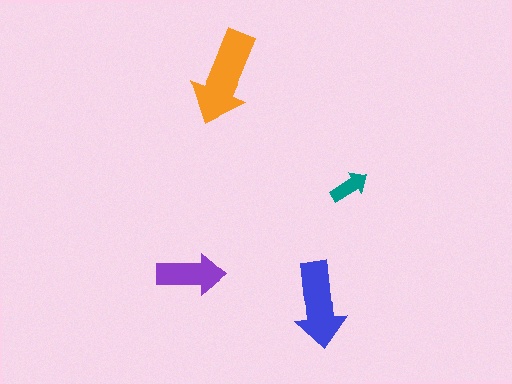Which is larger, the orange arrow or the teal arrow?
The orange one.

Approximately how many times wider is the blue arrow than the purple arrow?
About 1.5 times wider.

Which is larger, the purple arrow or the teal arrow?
The purple one.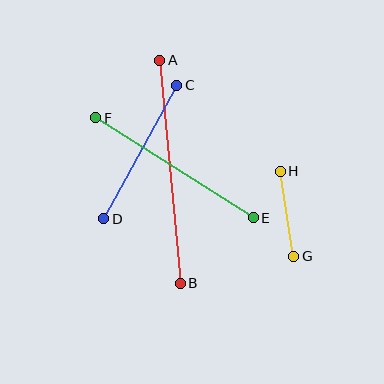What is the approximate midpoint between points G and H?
The midpoint is at approximately (287, 214) pixels.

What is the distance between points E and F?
The distance is approximately 187 pixels.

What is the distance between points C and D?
The distance is approximately 152 pixels.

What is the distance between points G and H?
The distance is approximately 86 pixels.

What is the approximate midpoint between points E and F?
The midpoint is at approximately (174, 168) pixels.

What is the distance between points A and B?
The distance is approximately 224 pixels.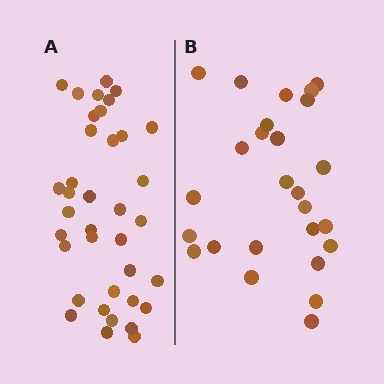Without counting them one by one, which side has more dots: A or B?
Region A (the left region) has more dots.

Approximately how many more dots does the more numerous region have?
Region A has roughly 12 or so more dots than region B.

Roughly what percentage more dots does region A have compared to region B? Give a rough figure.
About 40% more.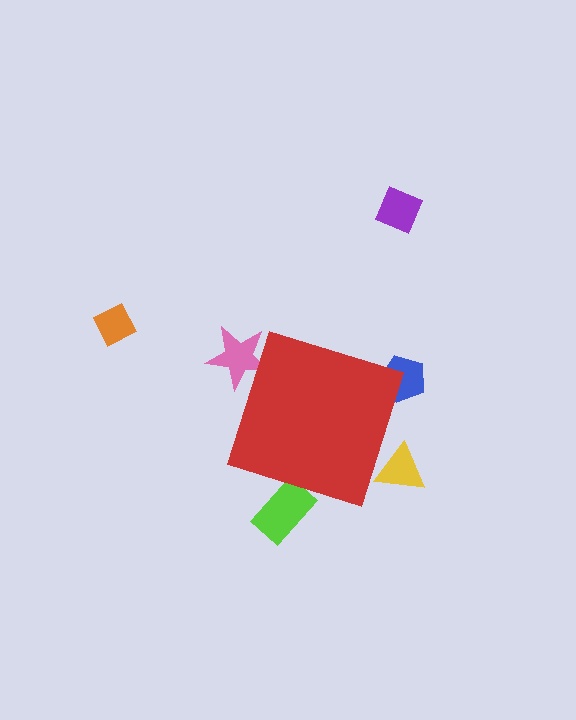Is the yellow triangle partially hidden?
Yes, the yellow triangle is partially hidden behind the red diamond.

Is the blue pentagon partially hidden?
Yes, the blue pentagon is partially hidden behind the red diamond.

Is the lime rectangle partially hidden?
Yes, the lime rectangle is partially hidden behind the red diamond.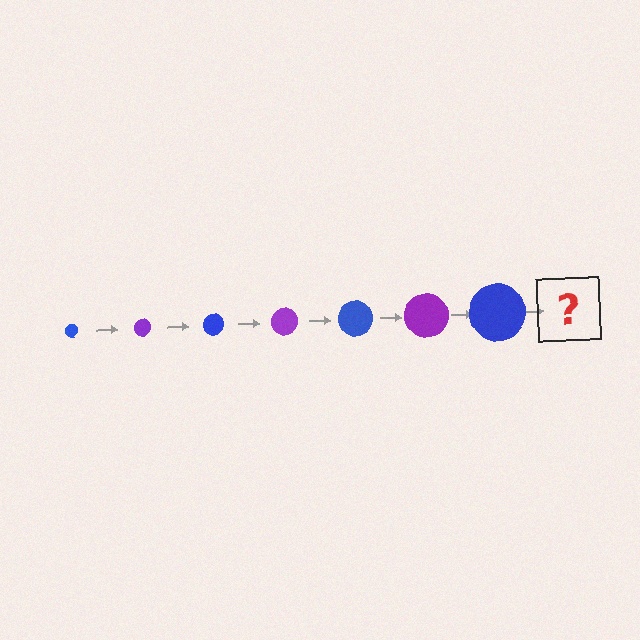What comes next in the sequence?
The next element should be a purple circle, larger than the previous one.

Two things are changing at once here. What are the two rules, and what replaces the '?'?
The two rules are that the circle grows larger each step and the color cycles through blue and purple. The '?' should be a purple circle, larger than the previous one.